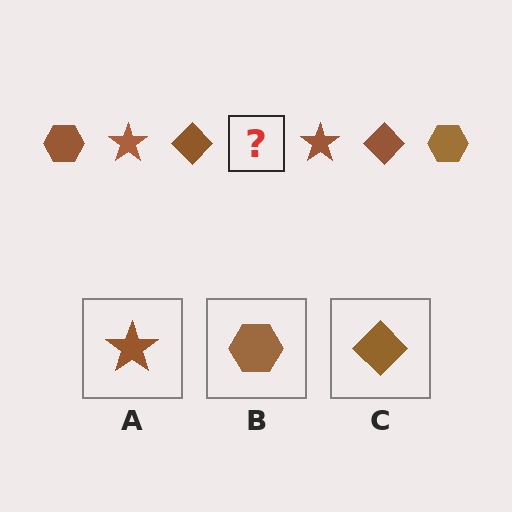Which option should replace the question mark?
Option B.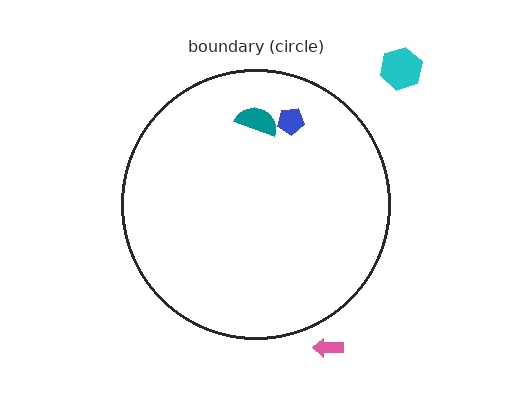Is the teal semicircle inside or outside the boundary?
Inside.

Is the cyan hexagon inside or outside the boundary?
Outside.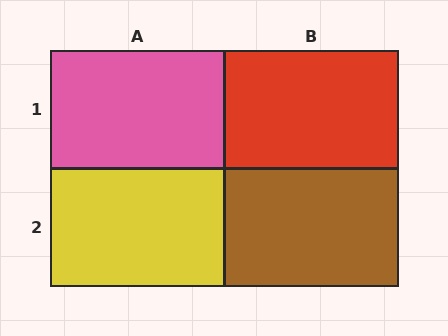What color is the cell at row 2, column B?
Brown.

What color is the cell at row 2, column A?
Yellow.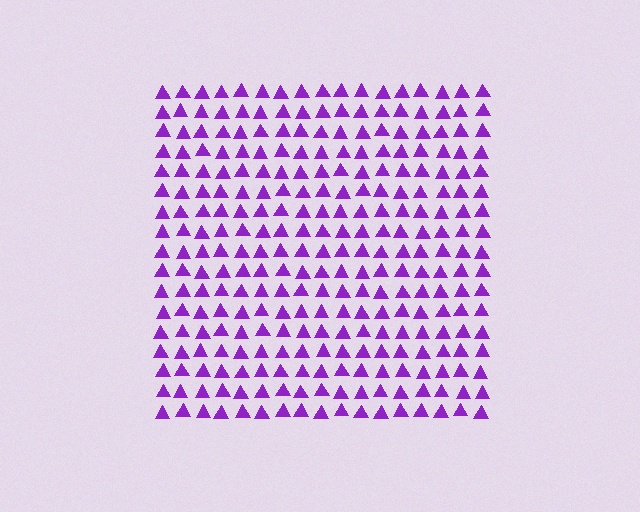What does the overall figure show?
The overall figure shows a square.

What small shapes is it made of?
It is made of small triangles.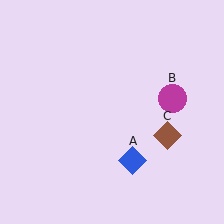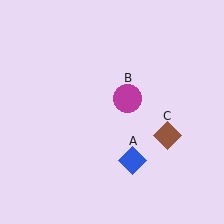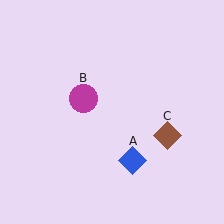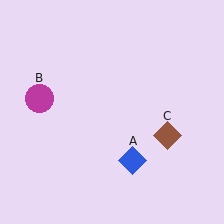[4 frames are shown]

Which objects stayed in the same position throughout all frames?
Blue diamond (object A) and brown diamond (object C) remained stationary.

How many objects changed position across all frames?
1 object changed position: magenta circle (object B).